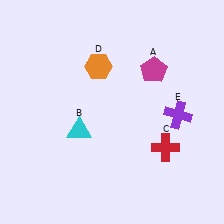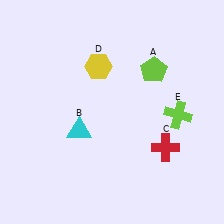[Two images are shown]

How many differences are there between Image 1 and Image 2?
There are 3 differences between the two images.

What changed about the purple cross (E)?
In Image 1, E is purple. In Image 2, it changed to lime.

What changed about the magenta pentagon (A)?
In Image 1, A is magenta. In Image 2, it changed to lime.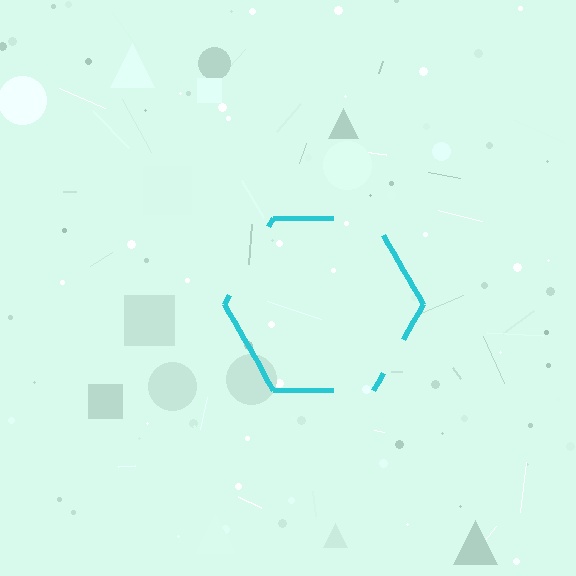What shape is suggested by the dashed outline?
The dashed outline suggests a hexagon.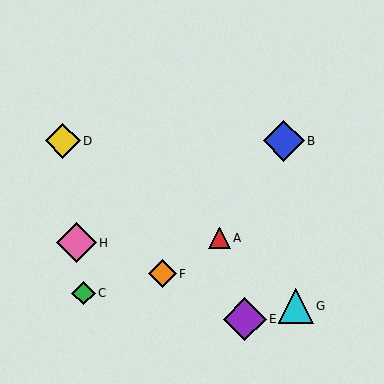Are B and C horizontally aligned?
No, B is at y≈141 and C is at y≈293.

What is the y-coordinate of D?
Object D is at y≈141.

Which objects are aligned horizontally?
Objects B, D are aligned horizontally.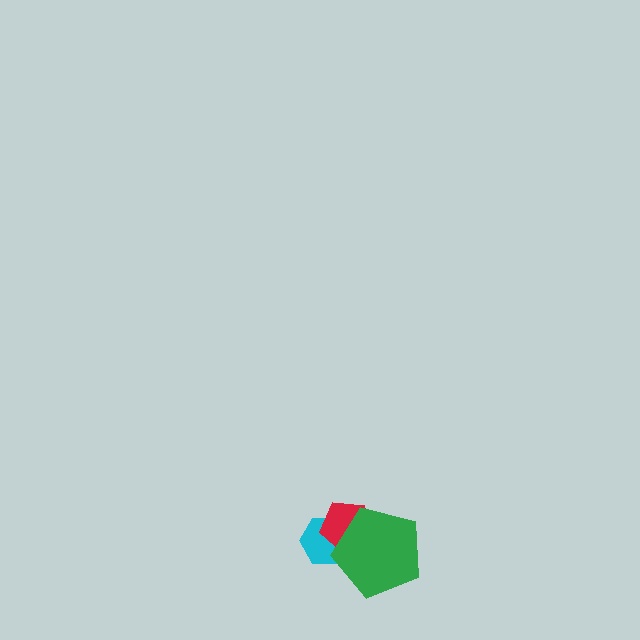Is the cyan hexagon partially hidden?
Yes, it is partially covered by another shape.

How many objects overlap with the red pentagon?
2 objects overlap with the red pentagon.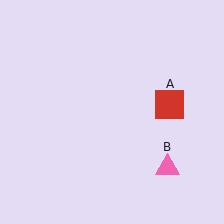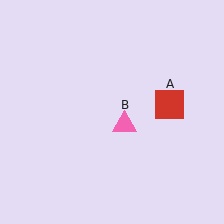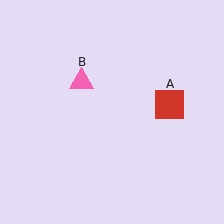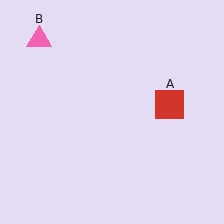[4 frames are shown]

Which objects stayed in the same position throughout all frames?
Red square (object A) remained stationary.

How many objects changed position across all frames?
1 object changed position: pink triangle (object B).